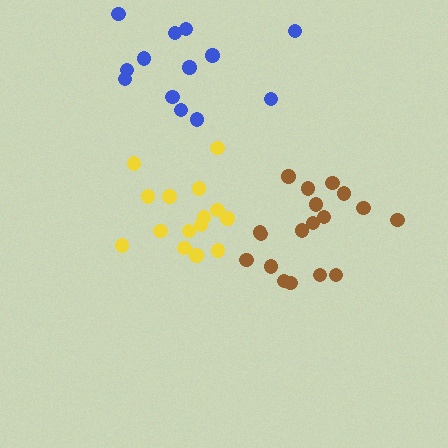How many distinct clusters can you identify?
There are 3 distinct clusters.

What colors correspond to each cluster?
The clusters are colored: blue, brown, yellow.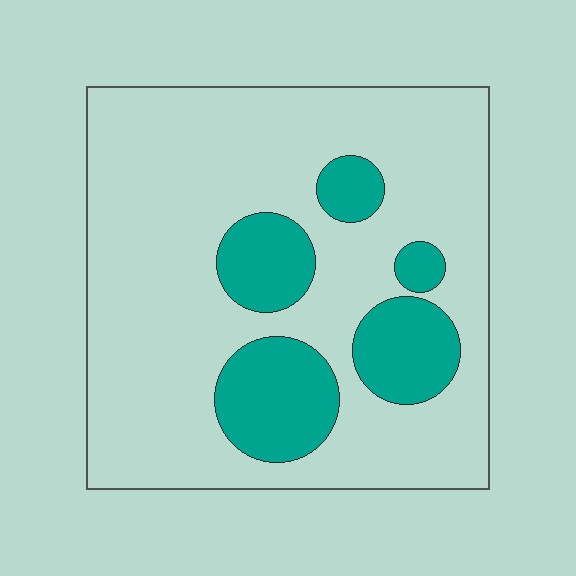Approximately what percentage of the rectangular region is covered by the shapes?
Approximately 20%.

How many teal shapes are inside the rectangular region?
5.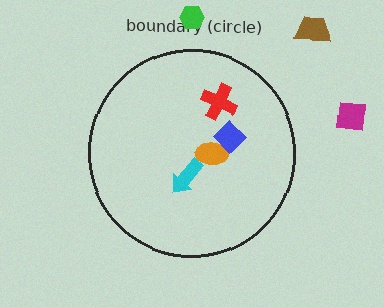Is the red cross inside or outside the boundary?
Inside.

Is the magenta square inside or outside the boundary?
Outside.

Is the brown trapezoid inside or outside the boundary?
Outside.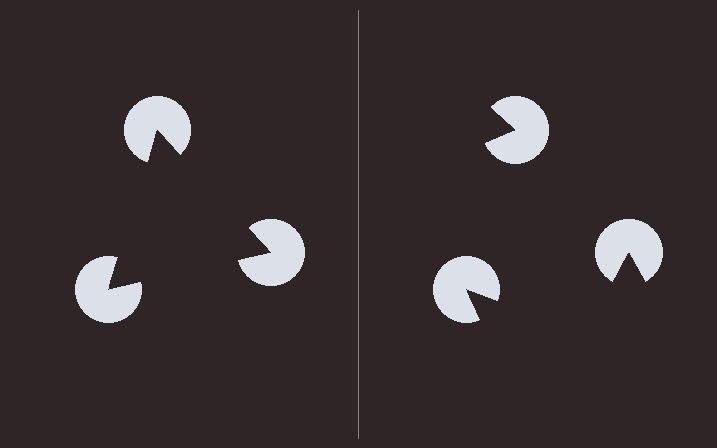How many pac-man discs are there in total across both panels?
6 — 3 on each side.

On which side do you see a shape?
An illusory triangle appears on the left side. On the right side the wedge cuts are rotated, so no coherent shape forms.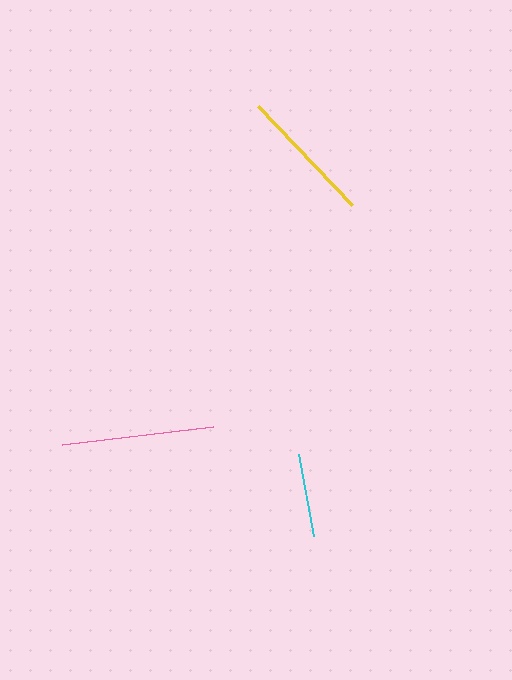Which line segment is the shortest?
The cyan line is the shortest at approximately 82 pixels.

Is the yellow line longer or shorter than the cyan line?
The yellow line is longer than the cyan line.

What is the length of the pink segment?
The pink segment is approximately 152 pixels long.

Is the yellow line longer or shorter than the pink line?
The pink line is longer than the yellow line.